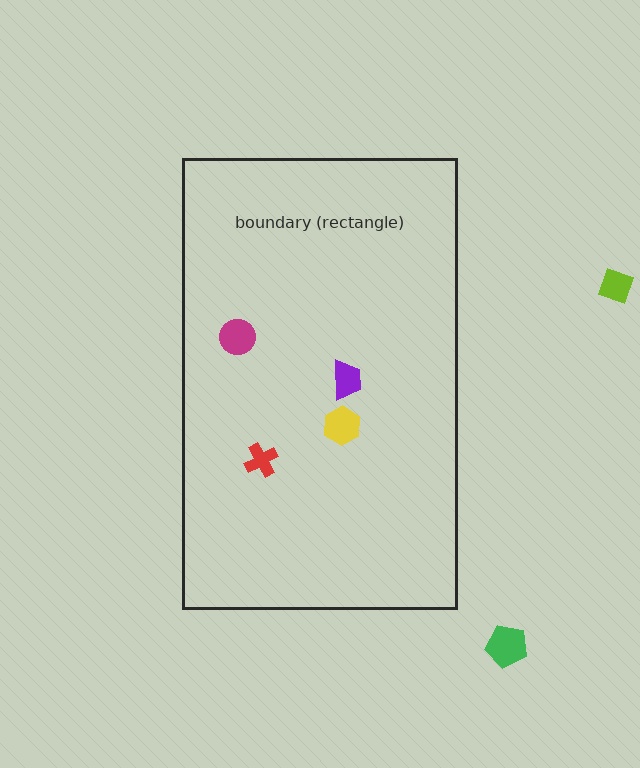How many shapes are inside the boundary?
4 inside, 2 outside.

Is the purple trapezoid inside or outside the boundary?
Inside.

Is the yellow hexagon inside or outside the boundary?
Inside.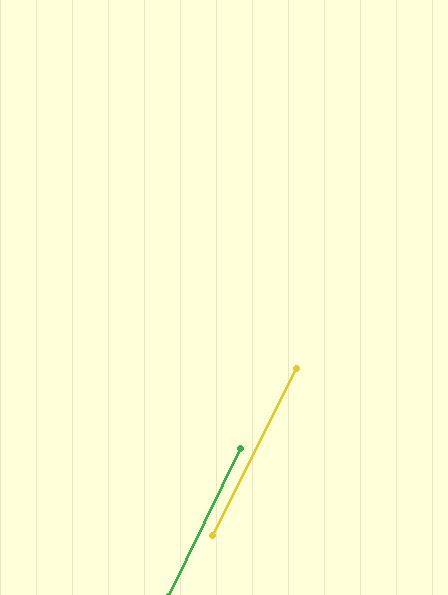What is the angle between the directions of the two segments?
Approximately 1 degree.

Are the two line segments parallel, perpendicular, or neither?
Parallel — their directions differ by only 0.9°.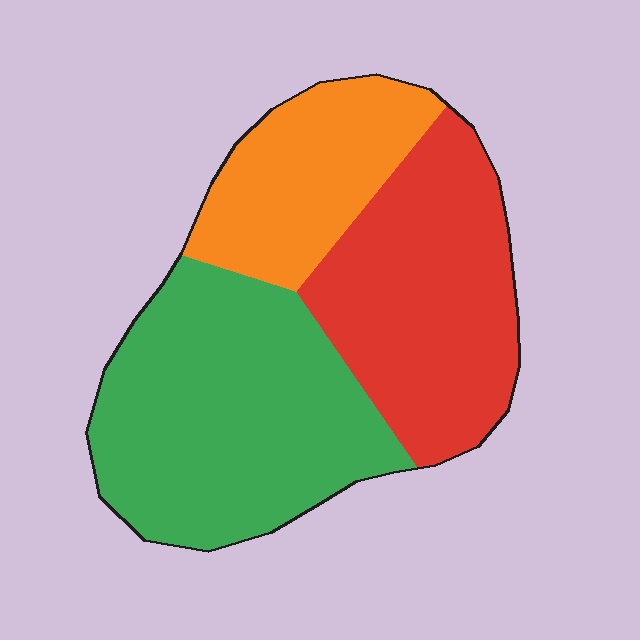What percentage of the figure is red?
Red takes up about one third (1/3) of the figure.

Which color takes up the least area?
Orange, at roughly 20%.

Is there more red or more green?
Green.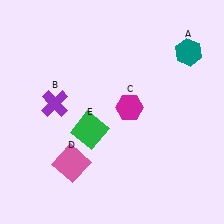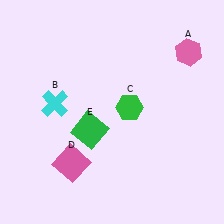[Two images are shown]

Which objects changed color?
A changed from teal to pink. B changed from purple to cyan. C changed from magenta to green.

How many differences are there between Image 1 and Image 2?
There are 3 differences between the two images.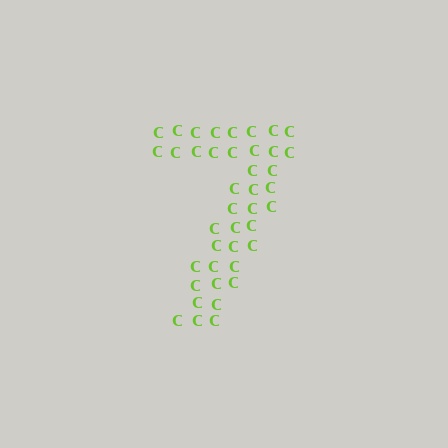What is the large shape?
The large shape is the digit 7.